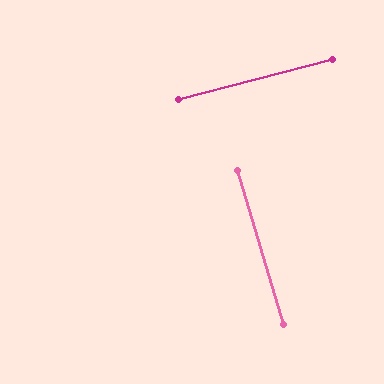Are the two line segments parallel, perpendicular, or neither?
Perpendicular — they meet at approximately 88°.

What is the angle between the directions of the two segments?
Approximately 88 degrees.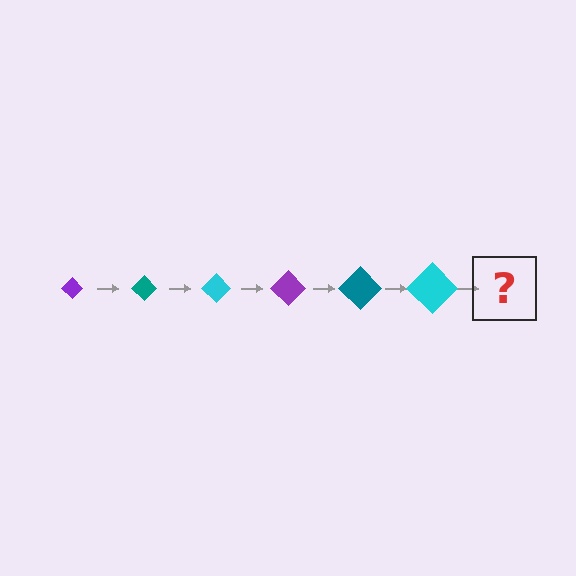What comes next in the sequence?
The next element should be a purple diamond, larger than the previous one.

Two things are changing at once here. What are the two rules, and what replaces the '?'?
The two rules are that the diamond grows larger each step and the color cycles through purple, teal, and cyan. The '?' should be a purple diamond, larger than the previous one.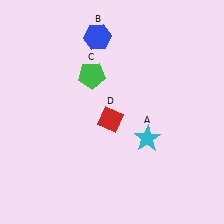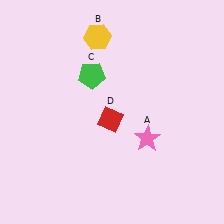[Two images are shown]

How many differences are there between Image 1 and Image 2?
There are 2 differences between the two images.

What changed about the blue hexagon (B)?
In Image 1, B is blue. In Image 2, it changed to yellow.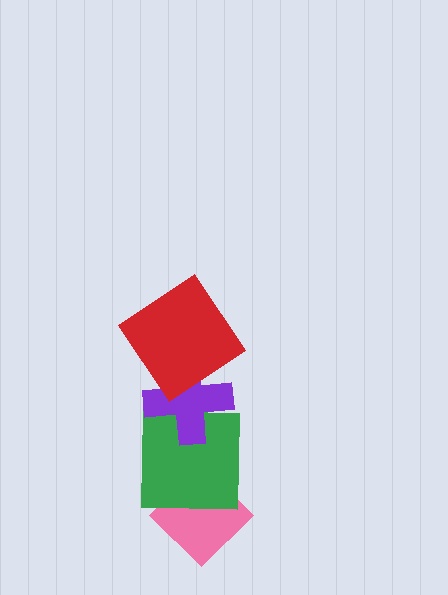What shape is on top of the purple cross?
The red diamond is on top of the purple cross.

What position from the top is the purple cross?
The purple cross is 2nd from the top.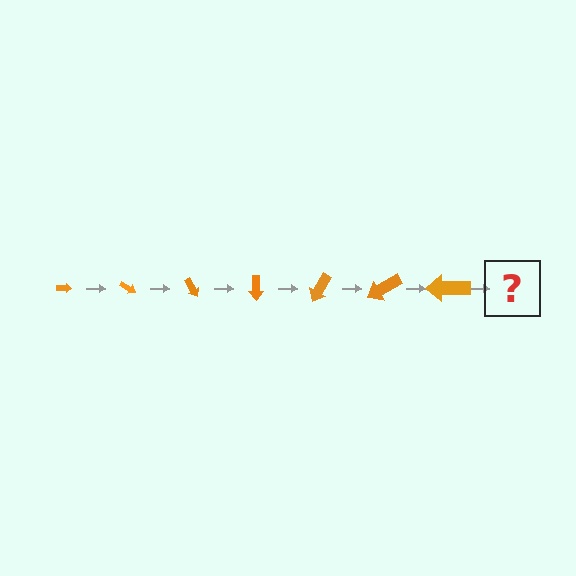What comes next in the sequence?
The next element should be an arrow, larger than the previous one and rotated 210 degrees from the start.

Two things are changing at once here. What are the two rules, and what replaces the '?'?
The two rules are that the arrow grows larger each step and it rotates 30 degrees each step. The '?' should be an arrow, larger than the previous one and rotated 210 degrees from the start.